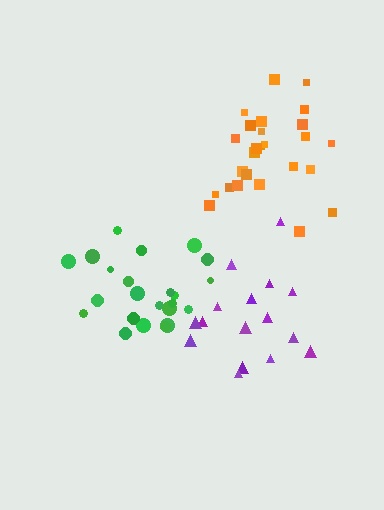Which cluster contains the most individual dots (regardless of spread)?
Orange (26).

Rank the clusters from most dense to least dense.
green, orange, purple.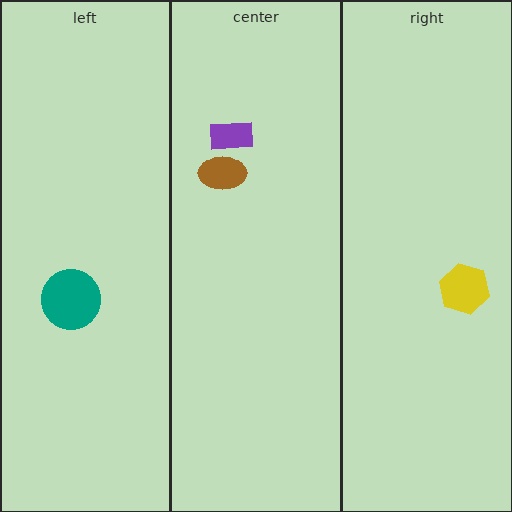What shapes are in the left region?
The teal circle.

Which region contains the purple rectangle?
The center region.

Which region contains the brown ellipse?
The center region.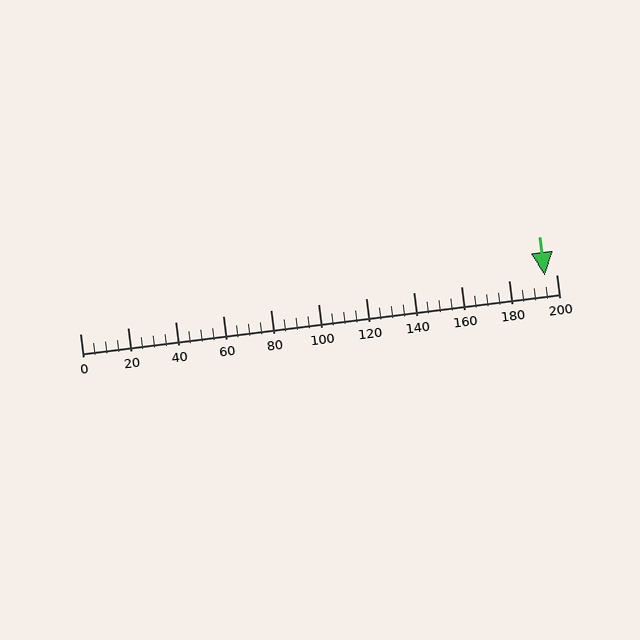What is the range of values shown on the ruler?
The ruler shows values from 0 to 200.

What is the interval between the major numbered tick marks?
The major tick marks are spaced 20 units apart.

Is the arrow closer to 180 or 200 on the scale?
The arrow is closer to 200.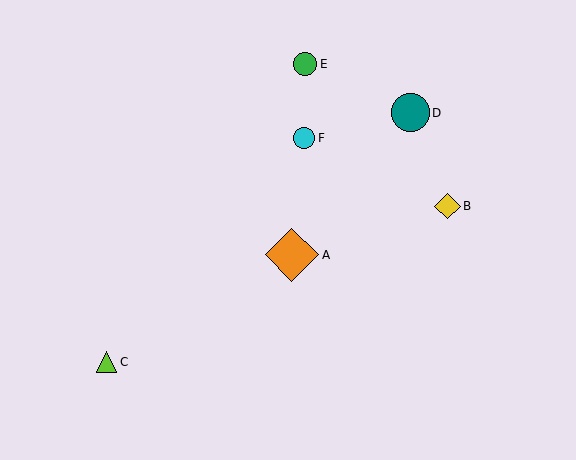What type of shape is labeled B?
Shape B is a yellow diamond.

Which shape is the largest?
The orange diamond (labeled A) is the largest.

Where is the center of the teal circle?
The center of the teal circle is at (410, 113).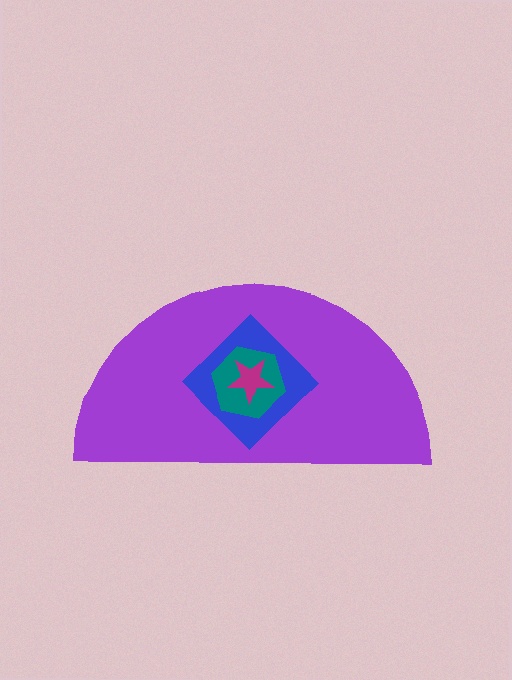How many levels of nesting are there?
4.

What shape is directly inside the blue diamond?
The teal hexagon.